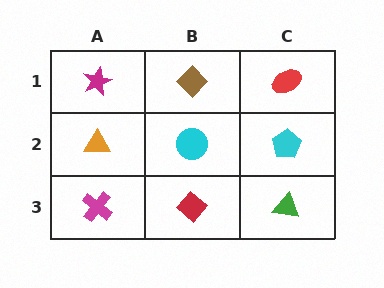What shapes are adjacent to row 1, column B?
A cyan circle (row 2, column B), a magenta star (row 1, column A), a red ellipse (row 1, column C).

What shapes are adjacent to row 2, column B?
A brown diamond (row 1, column B), a red diamond (row 3, column B), an orange triangle (row 2, column A), a cyan pentagon (row 2, column C).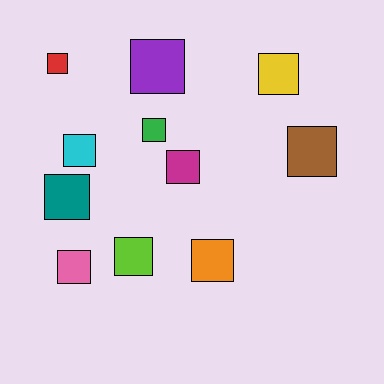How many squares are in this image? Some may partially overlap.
There are 11 squares.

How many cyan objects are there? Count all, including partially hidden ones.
There is 1 cyan object.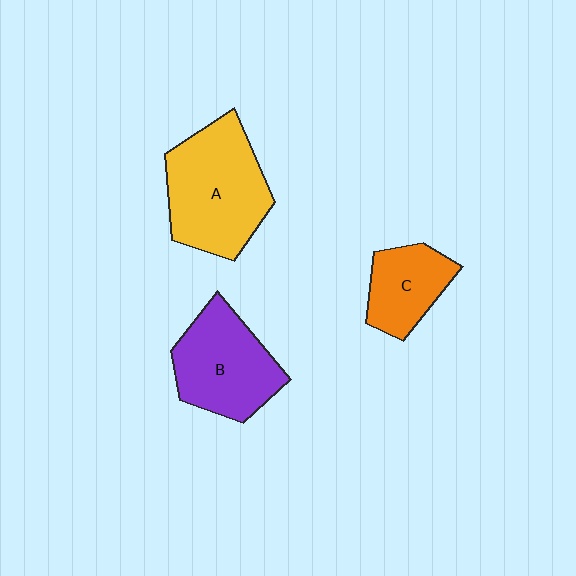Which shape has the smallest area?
Shape C (orange).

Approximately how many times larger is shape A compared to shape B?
Approximately 1.2 times.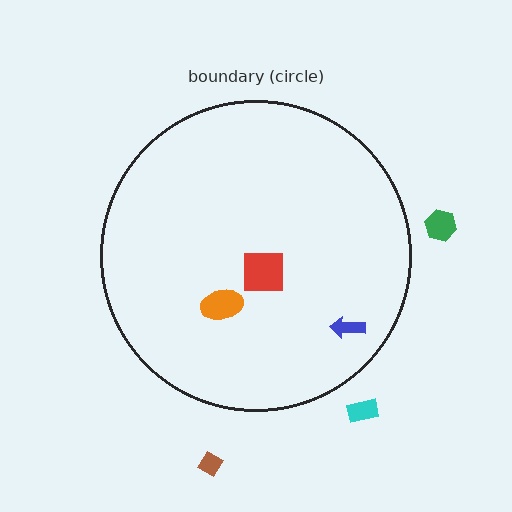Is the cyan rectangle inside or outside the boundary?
Outside.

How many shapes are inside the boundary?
3 inside, 3 outside.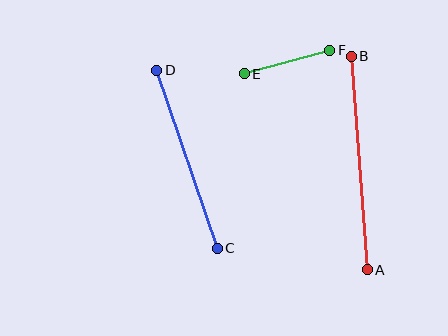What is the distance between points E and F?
The distance is approximately 89 pixels.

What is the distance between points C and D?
The distance is approximately 188 pixels.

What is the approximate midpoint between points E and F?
The midpoint is at approximately (287, 62) pixels.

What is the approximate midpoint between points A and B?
The midpoint is at approximately (359, 163) pixels.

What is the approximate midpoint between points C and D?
The midpoint is at approximately (187, 159) pixels.